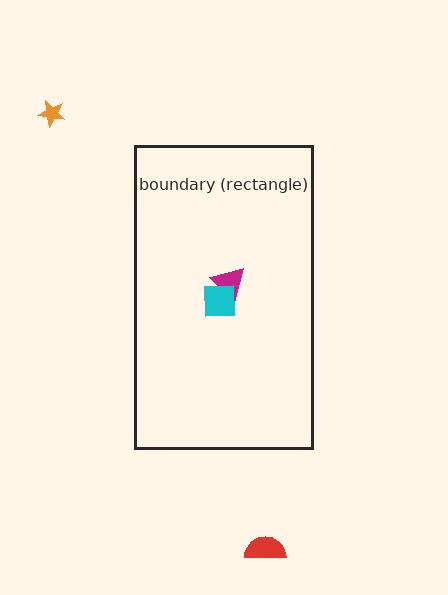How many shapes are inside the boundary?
2 inside, 2 outside.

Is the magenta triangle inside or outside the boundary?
Inside.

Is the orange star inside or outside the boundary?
Outside.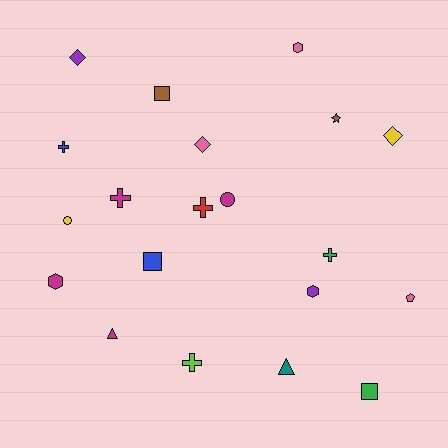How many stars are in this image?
There is 1 star.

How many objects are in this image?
There are 20 objects.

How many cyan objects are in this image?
There are no cyan objects.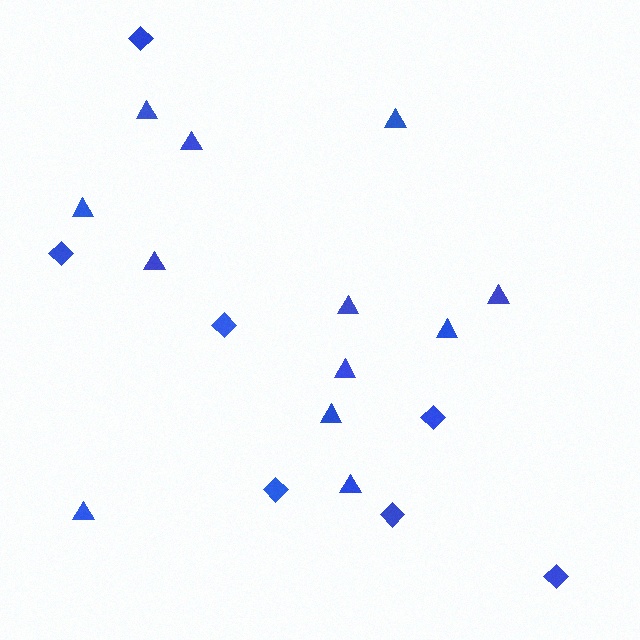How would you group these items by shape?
There are 2 groups: one group of triangles (12) and one group of diamonds (7).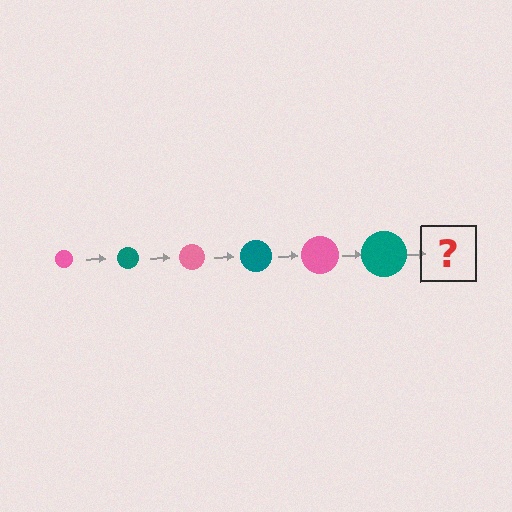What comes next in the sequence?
The next element should be a pink circle, larger than the previous one.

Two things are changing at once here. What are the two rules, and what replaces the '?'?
The two rules are that the circle grows larger each step and the color cycles through pink and teal. The '?' should be a pink circle, larger than the previous one.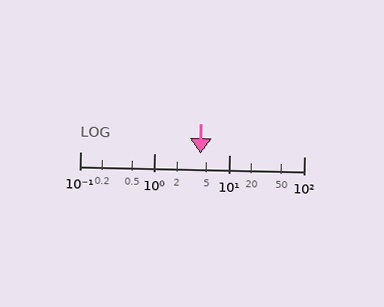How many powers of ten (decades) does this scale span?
The scale spans 3 decades, from 0.1 to 100.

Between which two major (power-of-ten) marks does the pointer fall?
The pointer is between 1 and 10.